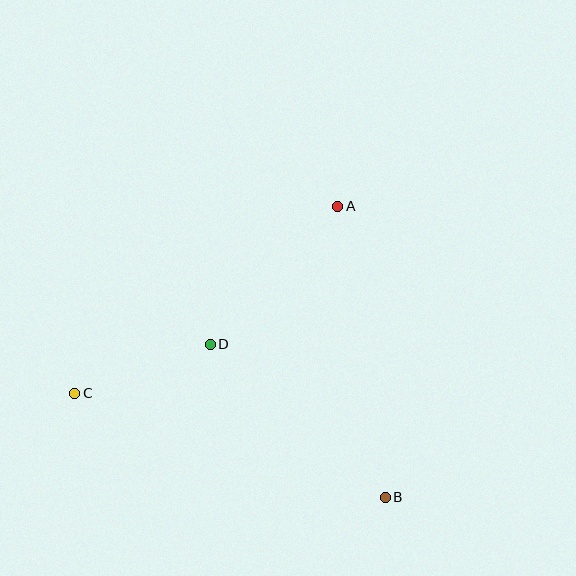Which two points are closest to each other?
Points C and D are closest to each other.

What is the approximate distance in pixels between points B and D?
The distance between B and D is approximately 232 pixels.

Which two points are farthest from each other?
Points B and C are farthest from each other.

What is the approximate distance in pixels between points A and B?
The distance between A and B is approximately 295 pixels.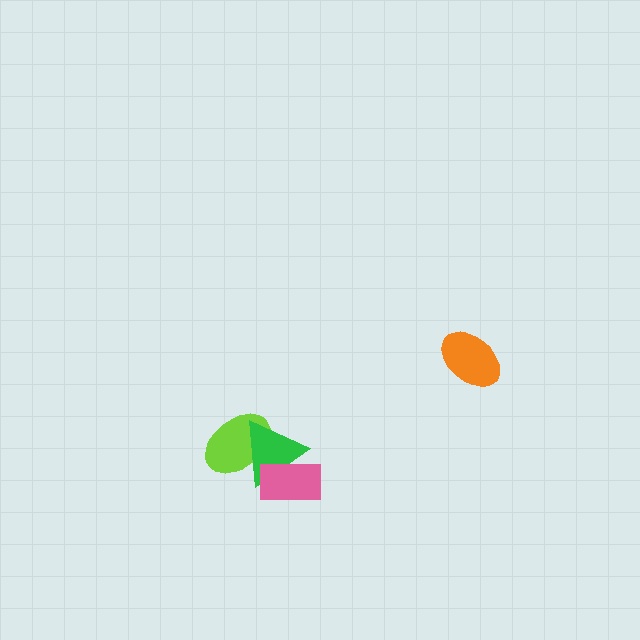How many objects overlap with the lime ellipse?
1 object overlaps with the lime ellipse.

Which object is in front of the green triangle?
The pink rectangle is in front of the green triangle.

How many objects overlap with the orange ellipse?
0 objects overlap with the orange ellipse.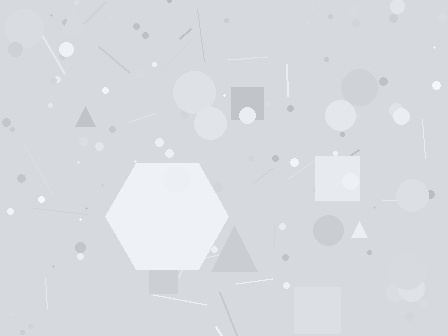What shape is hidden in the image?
A hexagon is hidden in the image.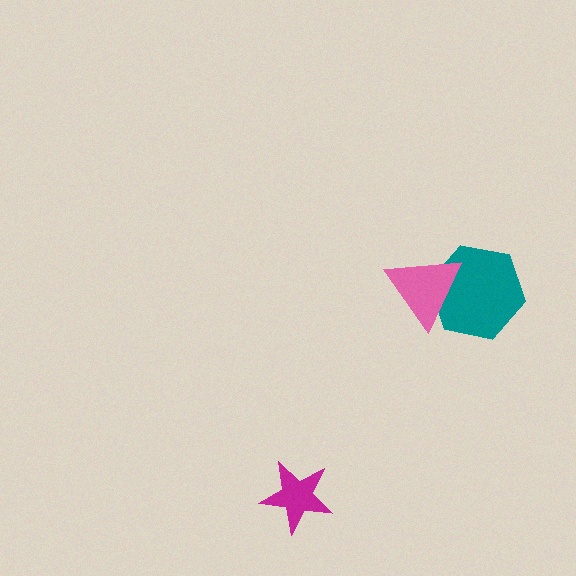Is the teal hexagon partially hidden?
Yes, it is partially covered by another shape.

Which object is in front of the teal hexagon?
The pink triangle is in front of the teal hexagon.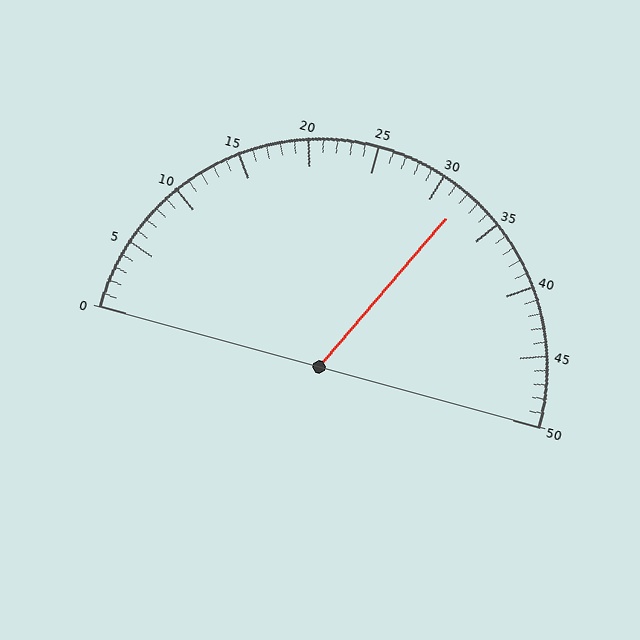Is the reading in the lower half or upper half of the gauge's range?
The reading is in the upper half of the range (0 to 50).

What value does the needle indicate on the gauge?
The needle indicates approximately 32.